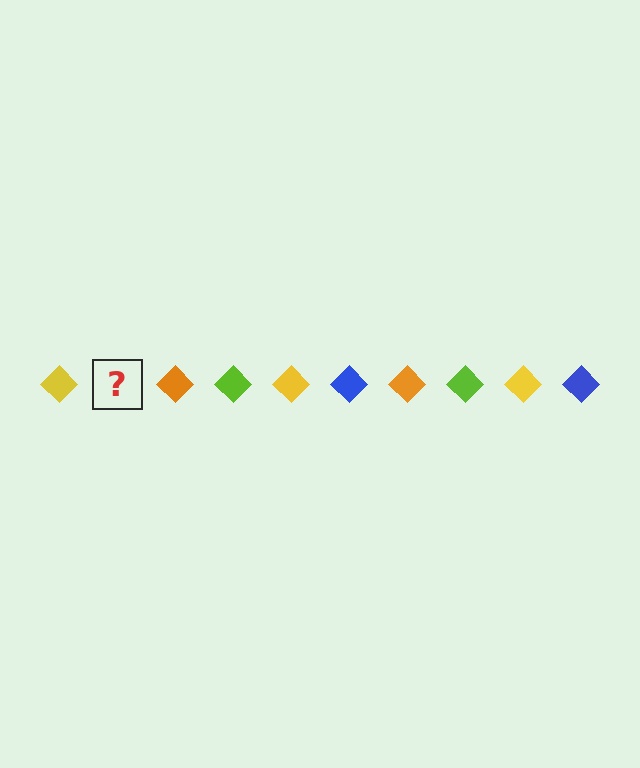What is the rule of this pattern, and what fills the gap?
The rule is that the pattern cycles through yellow, blue, orange, lime diamonds. The gap should be filled with a blue diamond.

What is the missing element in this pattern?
The missing element is a blue diamond.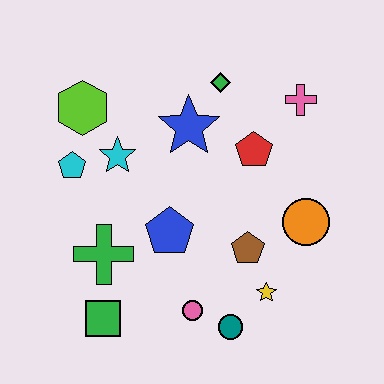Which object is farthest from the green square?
The pink cross is farthest from the green square.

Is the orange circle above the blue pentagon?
Yes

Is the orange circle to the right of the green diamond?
Yes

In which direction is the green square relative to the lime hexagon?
The green square is below the lime hexagon.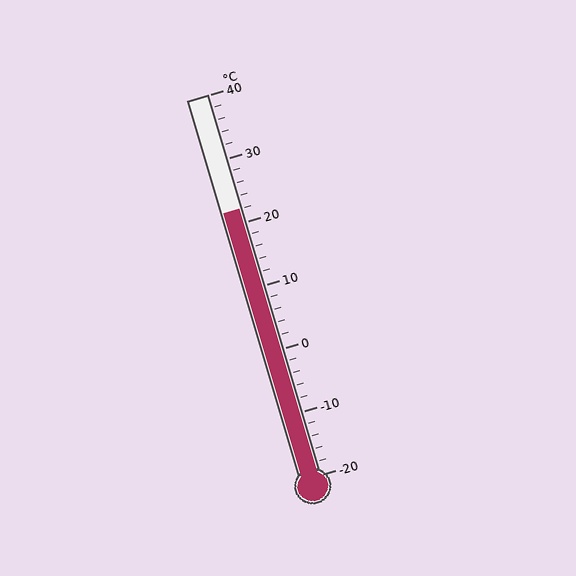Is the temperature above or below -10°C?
The temperature is above -10°C.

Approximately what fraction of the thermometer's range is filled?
The thermometer is filled to approximately 70% of its range.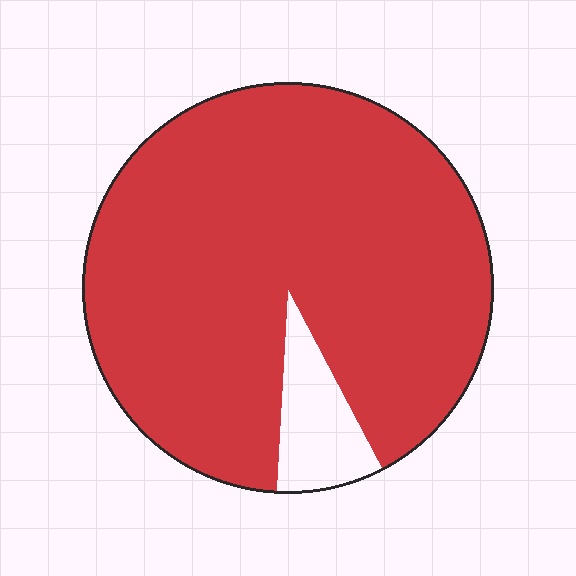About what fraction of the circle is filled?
About nine tenths (9/10).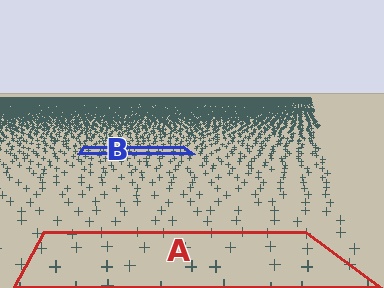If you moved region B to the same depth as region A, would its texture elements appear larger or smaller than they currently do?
They would appear larger. At a closer depth, the same texture elements are projected at a bigger on-screen size.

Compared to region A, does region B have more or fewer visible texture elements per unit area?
Region B has more texture elements per unit area — they are packed more densely because it is farther away.